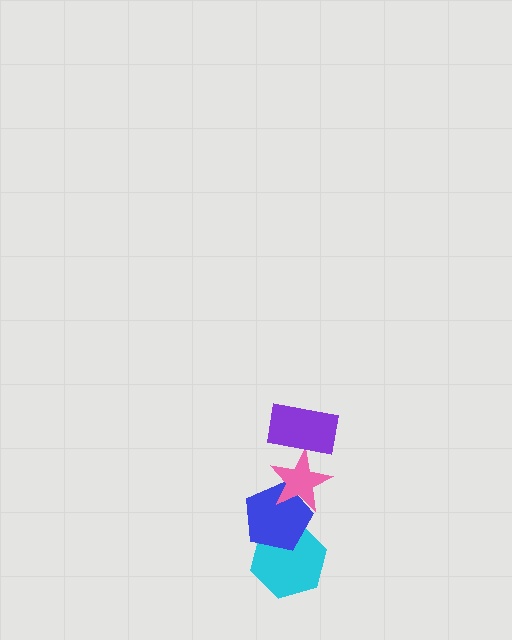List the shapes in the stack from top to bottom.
From top to bottom: the purple rectangle, the pink star, the blue pentagon, the cyan hexagon.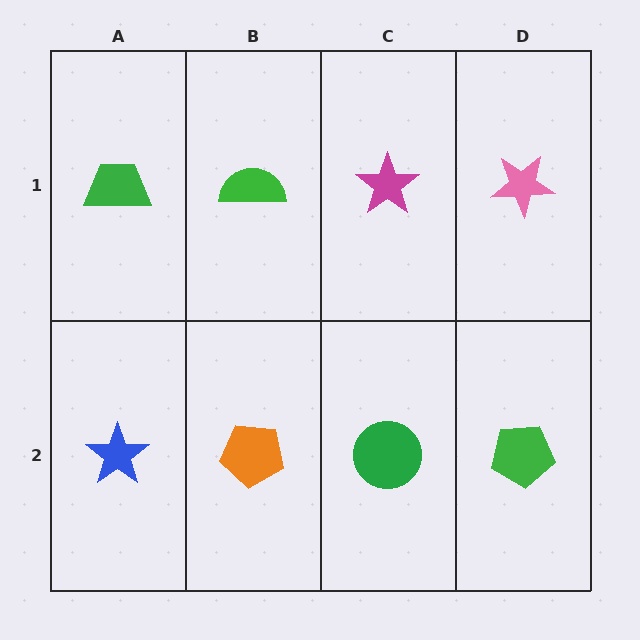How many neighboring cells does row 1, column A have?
2.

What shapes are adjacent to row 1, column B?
An orange pentagon (row 2, column B), a green trapezoid (row 1, column A), a magenta star (row 1, column C).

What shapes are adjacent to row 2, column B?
A green semicircle (row 1, column B), a blue star (row 2, column A), a green circle (row 2, column C).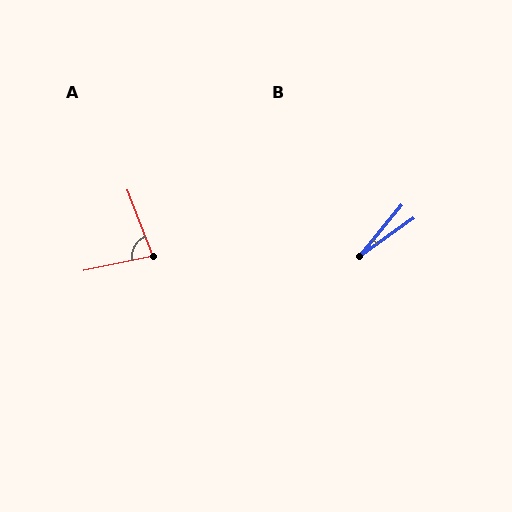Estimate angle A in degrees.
Approximately 81 degrees.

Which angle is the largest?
A, at approximately 81 degrees.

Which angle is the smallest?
B, at approximately 16 degrees.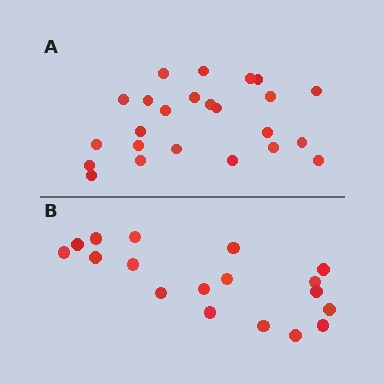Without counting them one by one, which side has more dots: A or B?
Region A (the top region) has more dots.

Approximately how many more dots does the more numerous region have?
Region A has about 6 more dots than region B.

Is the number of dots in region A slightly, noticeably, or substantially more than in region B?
Region A has noticeably more, but not dramatically so. The ratio is roughly 1.3 to 1.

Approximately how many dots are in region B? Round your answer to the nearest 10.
About 20 dots. (The exact count is 18, which rounds to 20.)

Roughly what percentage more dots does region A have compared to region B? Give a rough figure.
About 35% more.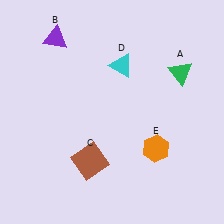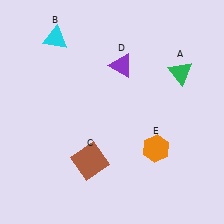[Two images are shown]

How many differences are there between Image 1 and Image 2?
There are 2 differences between the two images.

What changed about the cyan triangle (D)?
In Image 1, D is cyan. In Image 2, it changed to purple.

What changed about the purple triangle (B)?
In Image 1, B is purple. In Image 2, it changed to cyan.